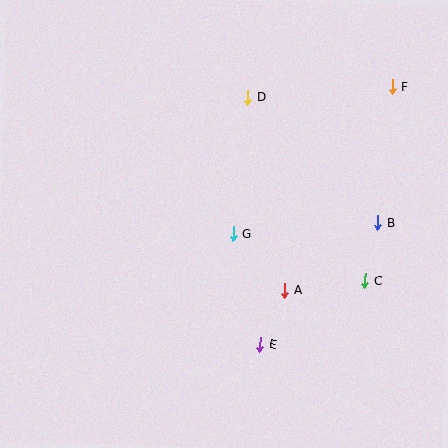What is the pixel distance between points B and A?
The distance between B and A is 115 pixels.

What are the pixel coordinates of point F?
Point F is at (392, 87).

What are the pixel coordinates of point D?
Point D is at (247, 97).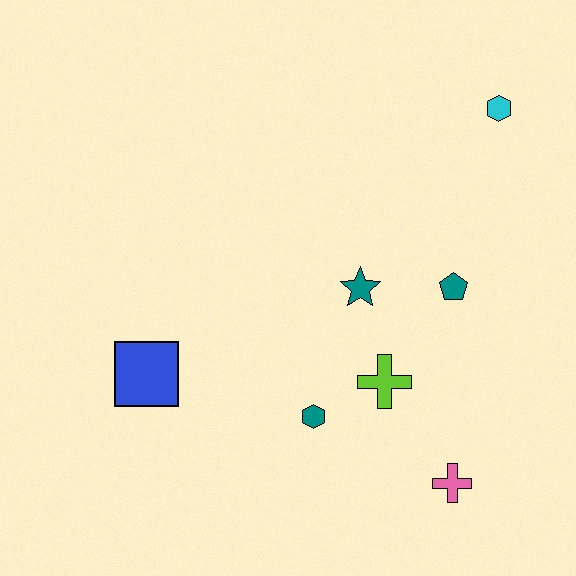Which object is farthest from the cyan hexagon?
The blue square is farthest from the cyan hexagon.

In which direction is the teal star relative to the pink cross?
The teal star is above the pink cross.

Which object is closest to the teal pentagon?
The teal star is closest to the teal pentagon.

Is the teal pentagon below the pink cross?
No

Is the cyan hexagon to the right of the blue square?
Yes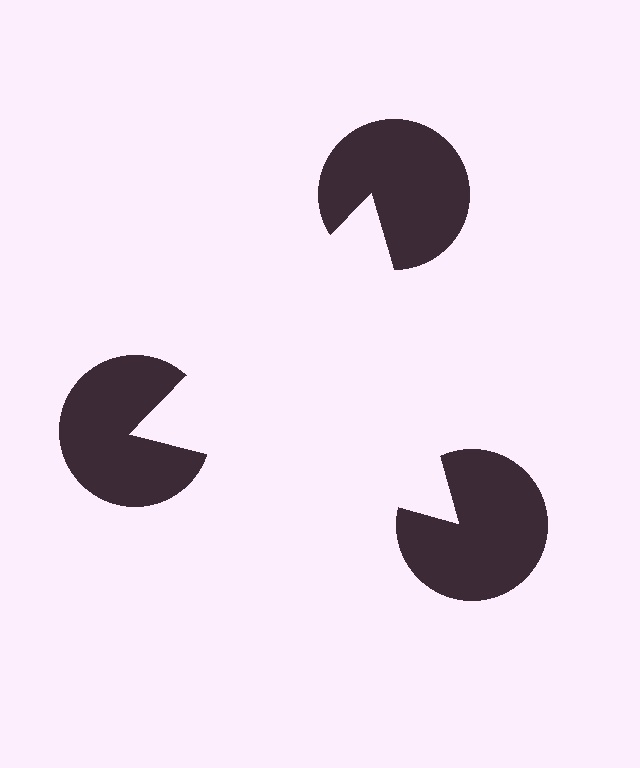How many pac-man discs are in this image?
There are 3 — one at each vertex of the illusory triangle.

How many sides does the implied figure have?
3 sides.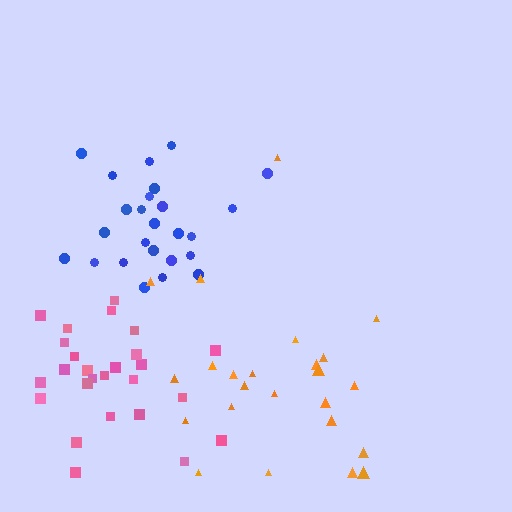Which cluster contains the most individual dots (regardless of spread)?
Pink (26).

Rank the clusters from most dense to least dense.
blue, pink, orange.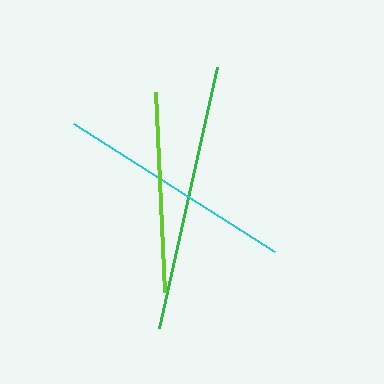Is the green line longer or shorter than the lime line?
The green line is longer than the lime line.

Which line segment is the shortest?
The lime line is the shortest at approximately 200 pixels.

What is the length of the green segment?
The green segment is approximately 268 pixels long.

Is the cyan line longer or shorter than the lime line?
The cyan line is longer than the lime line.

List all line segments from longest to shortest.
From longest to shortest: green, cyan, lime.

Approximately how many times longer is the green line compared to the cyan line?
The green line is approximately 1.1 times the length of the cyan line.